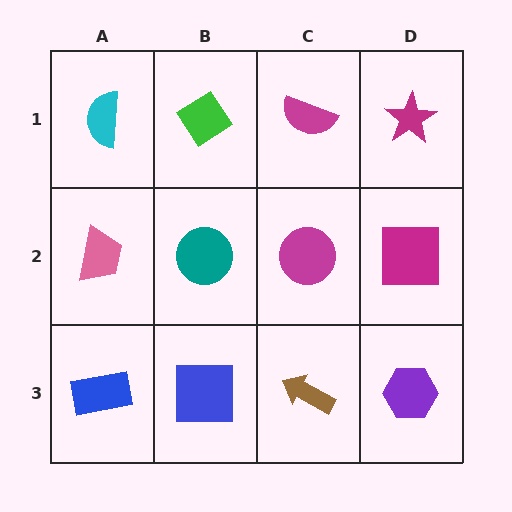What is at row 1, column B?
A green diamond.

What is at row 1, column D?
A magenta star.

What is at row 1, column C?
A magenta semicircle.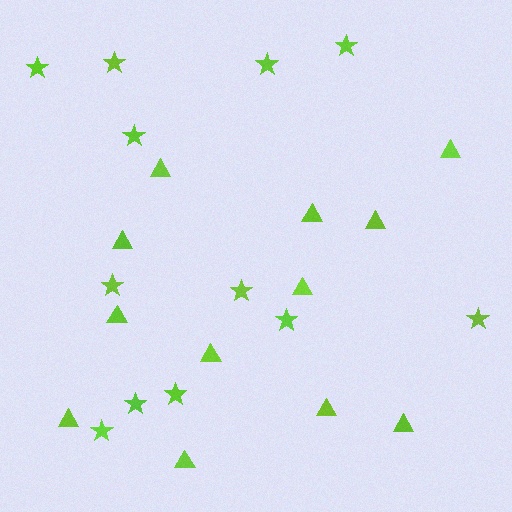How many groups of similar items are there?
There are 2 groups: one group of triangles (12) and one group of stars (12).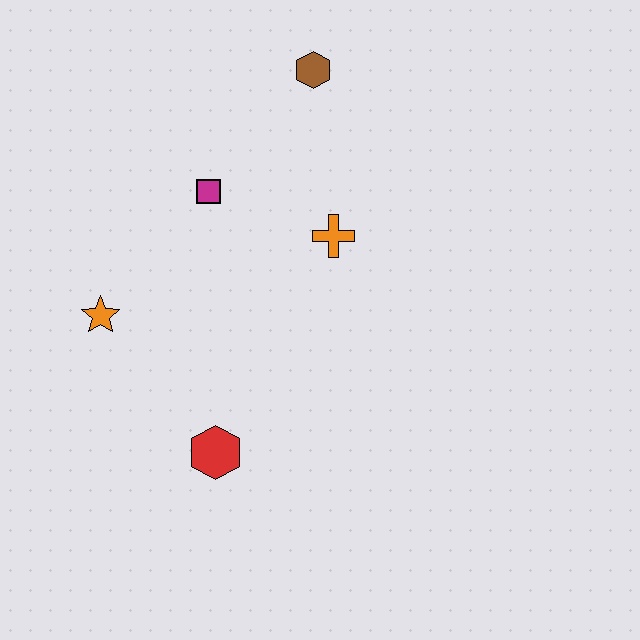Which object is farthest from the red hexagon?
The brown hexagon is farthest from the red hexagon.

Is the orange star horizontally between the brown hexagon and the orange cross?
No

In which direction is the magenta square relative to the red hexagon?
The magenta square is above the red hexagon.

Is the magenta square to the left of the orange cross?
Yes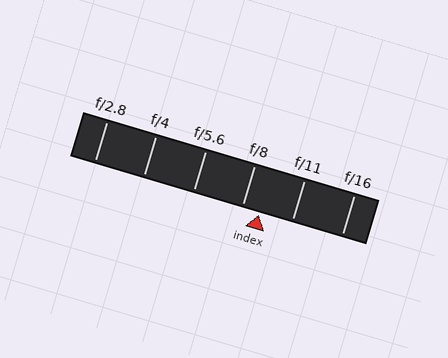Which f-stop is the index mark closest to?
The index mark is closest to f/8.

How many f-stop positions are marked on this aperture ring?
There are 6 f-stop positions marked.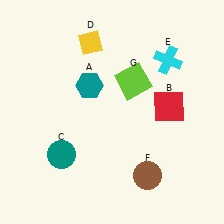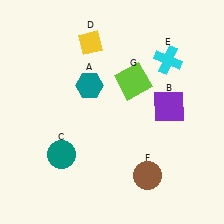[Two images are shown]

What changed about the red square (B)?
In Image 1, B is red. In Image 2, it changed to purple.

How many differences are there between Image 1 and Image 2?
There is 1 difference between the two images.